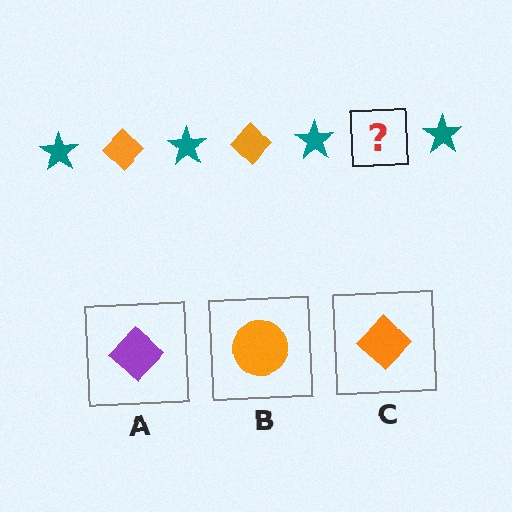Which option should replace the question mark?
Option C.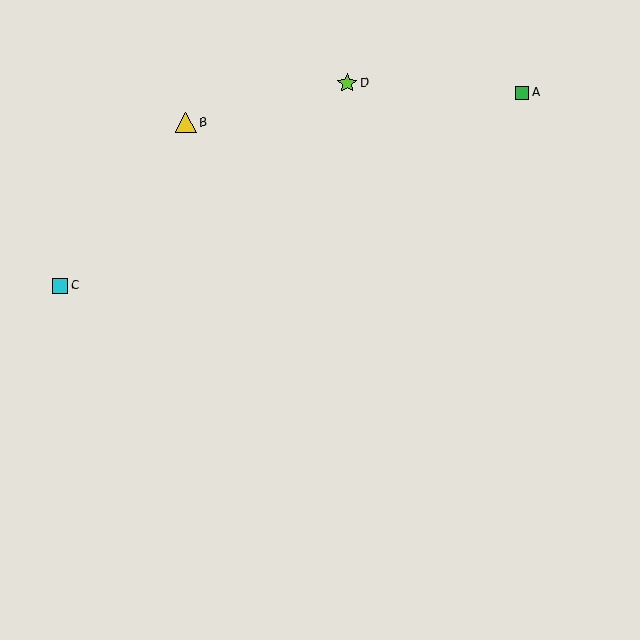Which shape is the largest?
The yellow triangle (labeled B) is the largest.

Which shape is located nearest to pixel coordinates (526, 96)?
The green square (labeled A) at (522, 93) is nearest to that location.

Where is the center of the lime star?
The center of the lime star is at (347, 83).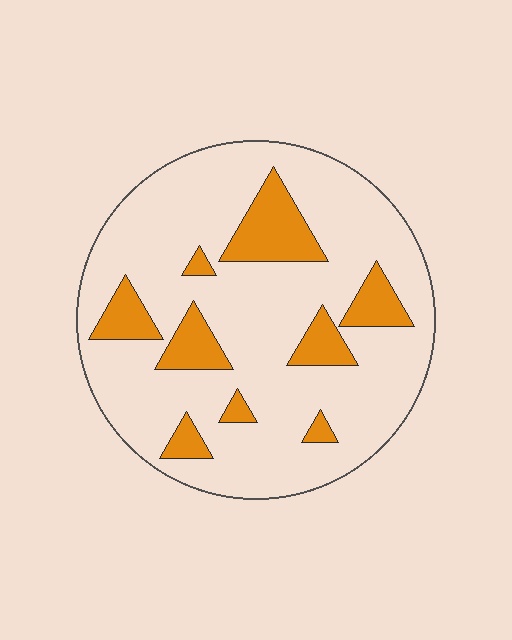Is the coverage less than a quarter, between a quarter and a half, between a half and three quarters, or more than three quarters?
Less than a quarter.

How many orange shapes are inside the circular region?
9.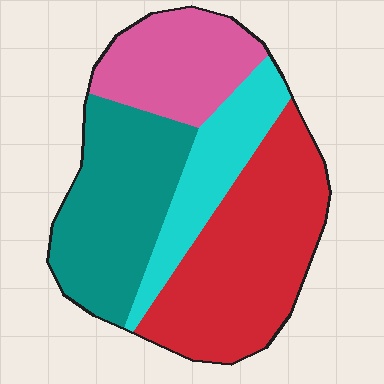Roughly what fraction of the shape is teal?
Teal takes up about one quarter (1/4) of the shape.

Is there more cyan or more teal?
Teal.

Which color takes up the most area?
Red, at roughly 35%.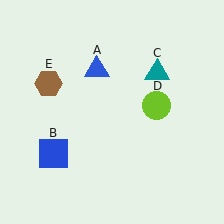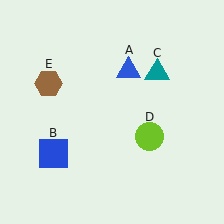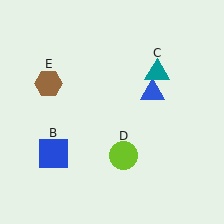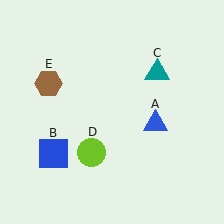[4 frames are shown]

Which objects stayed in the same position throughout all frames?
Blue square (object B) and teal triangle (object C) and brown hexagon (object E) remained stationary.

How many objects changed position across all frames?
2 objects changed position: blue triangle (object A), lime circle (object D).